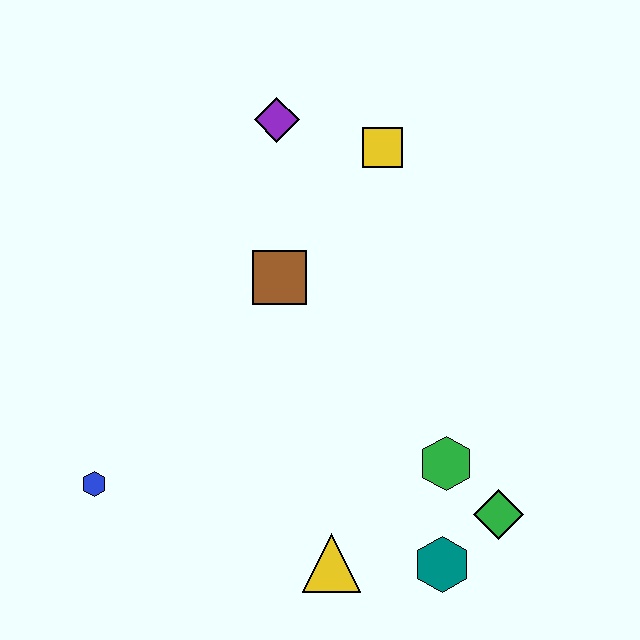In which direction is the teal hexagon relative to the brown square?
The teal hexagon is below the brown square.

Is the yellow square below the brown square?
No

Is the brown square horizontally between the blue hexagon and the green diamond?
Yes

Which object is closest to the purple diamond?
The yellow square is closest to the purple diamond.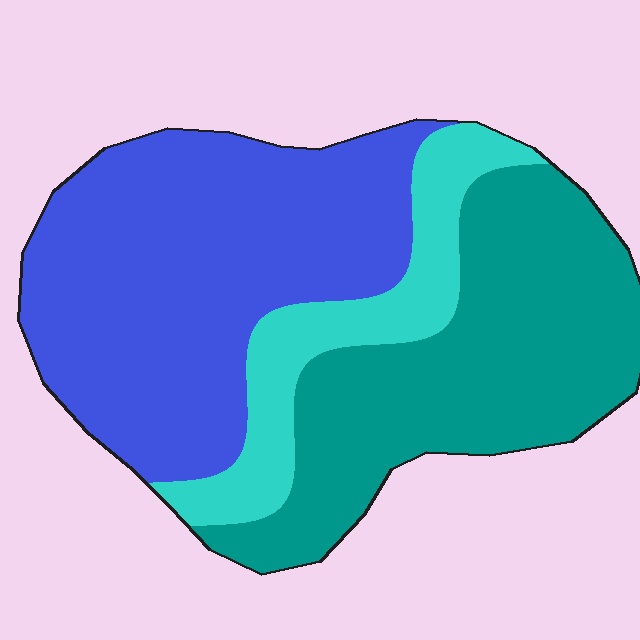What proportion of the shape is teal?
Teal covers roughly 35% of the shape.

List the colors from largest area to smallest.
From largest to smallest: blue, teal, cyan.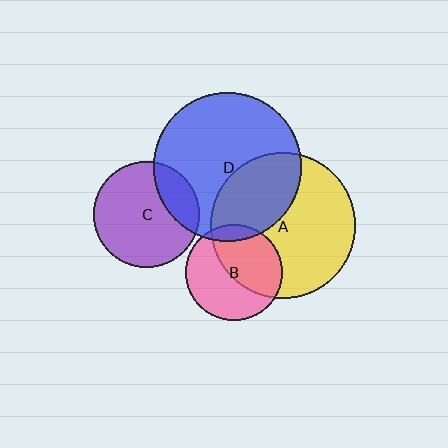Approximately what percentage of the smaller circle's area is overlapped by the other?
Approximately 25%.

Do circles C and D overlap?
Yes.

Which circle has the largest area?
Circle D (blue).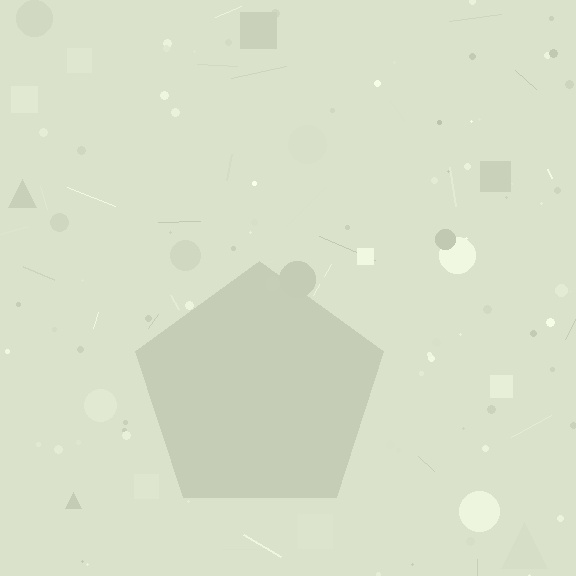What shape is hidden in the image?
A pentagon is hidden in the image.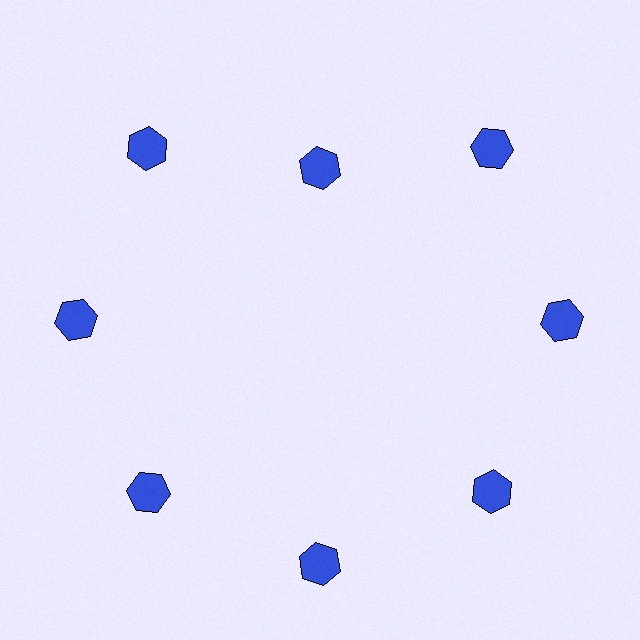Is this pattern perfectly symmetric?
No. The 8 blue hexagons are arranged in a ring, but one element near the 12 o'clock position is pulled inward toward the center, breaking the 8-fold rotational symmetry.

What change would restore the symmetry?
The symmetry would be restored by moving it outward, back onto the ring so that all 8 hexagons sit at equal angles and equal distance from the center.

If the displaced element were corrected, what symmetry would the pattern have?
It would have 8-fold rotational symmetry — the pattern would map onto itself every 45 degrees.